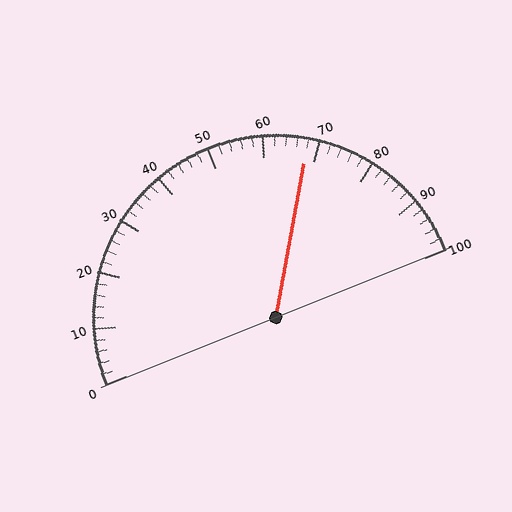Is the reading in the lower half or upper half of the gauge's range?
The reading is in the upper half of the range (0 to 100).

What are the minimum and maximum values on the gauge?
The gauge ranges from 0 to 100.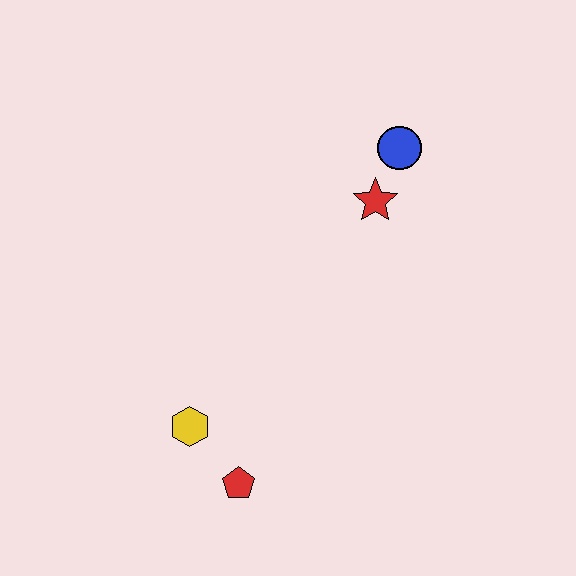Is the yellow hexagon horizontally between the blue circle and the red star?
No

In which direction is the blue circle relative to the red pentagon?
The blue circle is above the red pentagon.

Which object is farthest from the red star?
The red pentagon is farthest from the red star.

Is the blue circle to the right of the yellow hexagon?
Yes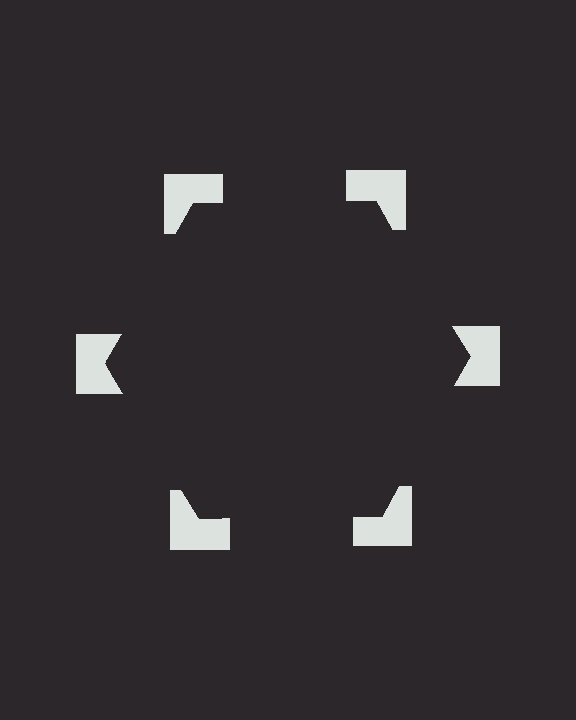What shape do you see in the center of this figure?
An illusory hexagon — its edges are inferred from the aligned wedge cuts in the notched squares, not physically drawn.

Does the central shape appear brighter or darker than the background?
It typically appears slightly darker than the background, even though no actual brightness change is drawn.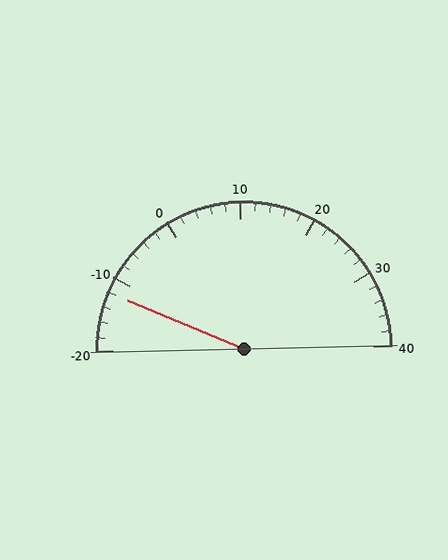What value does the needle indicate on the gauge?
The needle indicates approximately -12.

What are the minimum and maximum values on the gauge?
The gauge ranges from -20 to 40.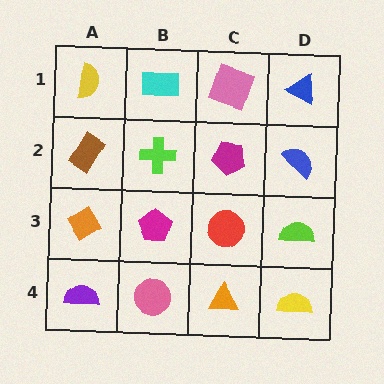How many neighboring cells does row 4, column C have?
3.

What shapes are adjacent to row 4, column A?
An orange diamond (row 3, column A), a pink circle (row 4, column B).